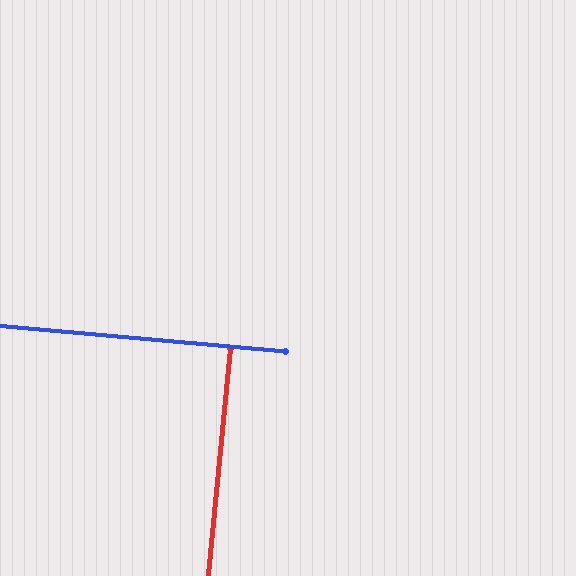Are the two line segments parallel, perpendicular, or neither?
Perpendicular — they meet at approximately 90°.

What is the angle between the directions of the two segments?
Approximately 90 degrees.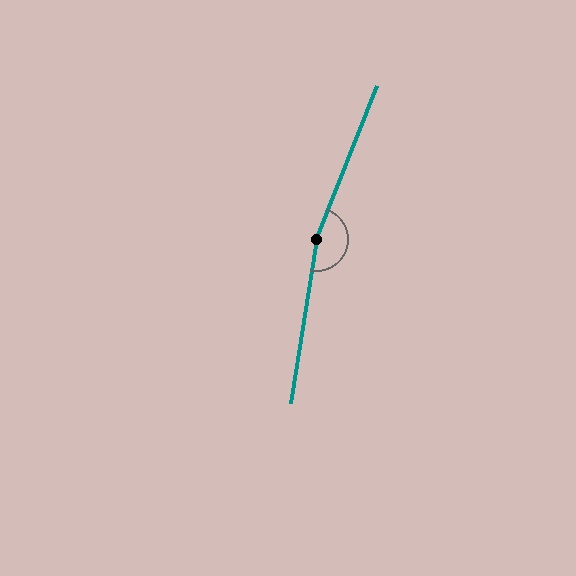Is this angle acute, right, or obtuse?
It is obtuse.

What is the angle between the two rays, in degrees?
Approximately 167 degrees.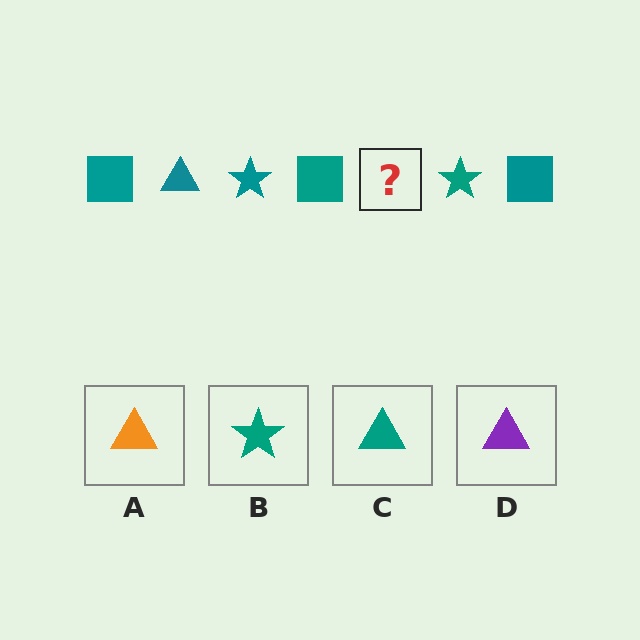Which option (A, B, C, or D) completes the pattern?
C.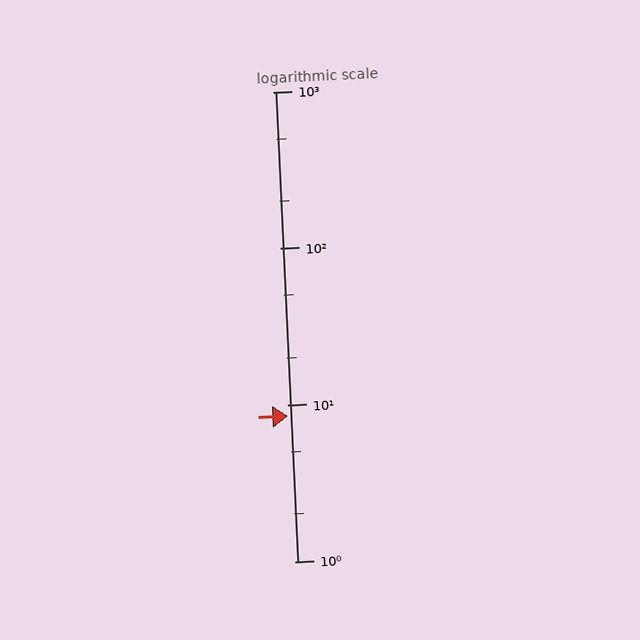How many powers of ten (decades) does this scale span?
The scale spans 3 decades, from 1 to 1000.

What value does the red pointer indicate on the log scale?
The pointer indicates approximately 8.5.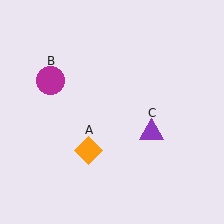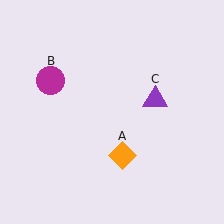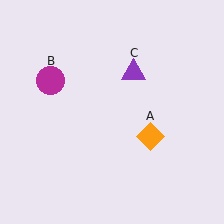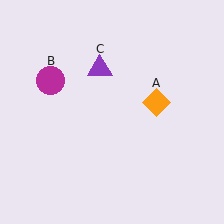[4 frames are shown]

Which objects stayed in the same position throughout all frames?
Magenta circle (object B) remained stationary.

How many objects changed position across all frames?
2 objects changed position: orange diamond (object A), purple triangle (object C).